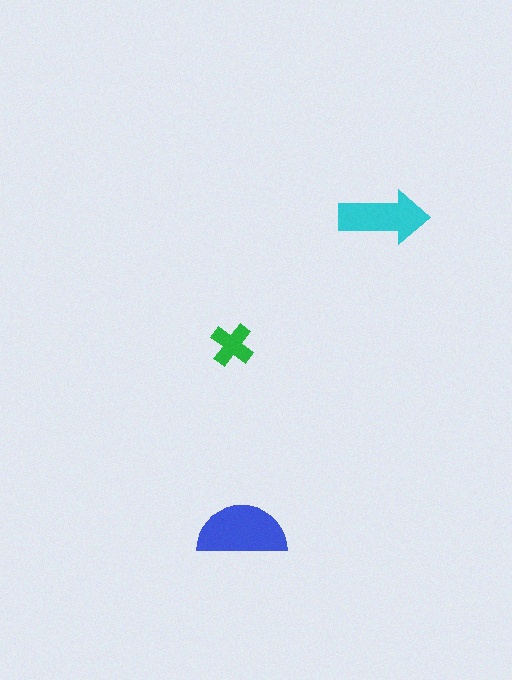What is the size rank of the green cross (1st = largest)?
3rd.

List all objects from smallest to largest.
The green cross, the cyan arrow, the blue semicircle.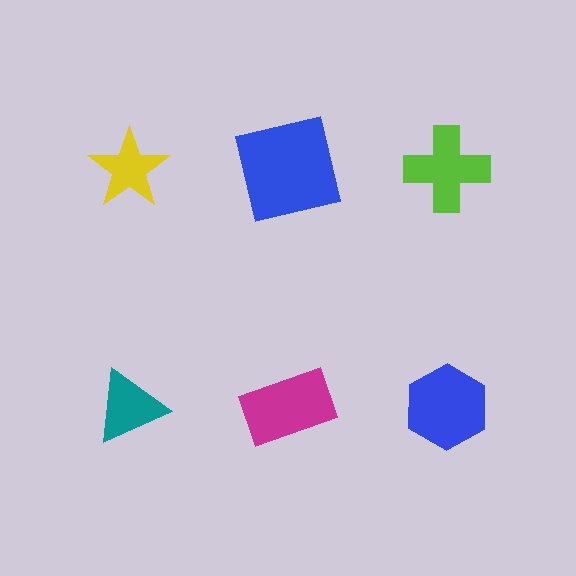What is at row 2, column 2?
A magenta rectangle.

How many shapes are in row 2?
3 shapes.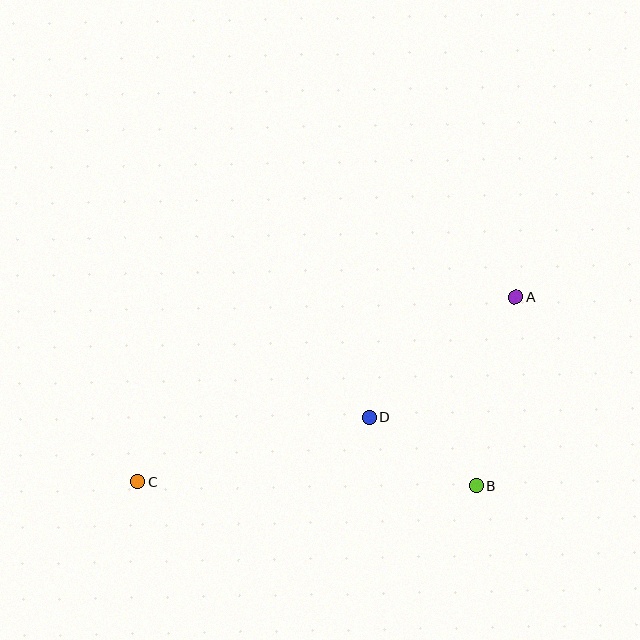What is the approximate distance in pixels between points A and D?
The distance between A and D is approximately 189 pixels.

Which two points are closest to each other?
Points B and D are closest to each other.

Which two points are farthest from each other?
Points A and C are farthest from each other.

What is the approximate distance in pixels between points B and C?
The distance between B and C is approximately 338 pixels.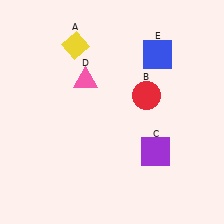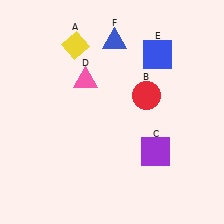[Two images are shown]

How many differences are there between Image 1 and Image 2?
There is 1 difference between the two images.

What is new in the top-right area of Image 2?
A blue triangle (F) was added in the top-right area of Image 2.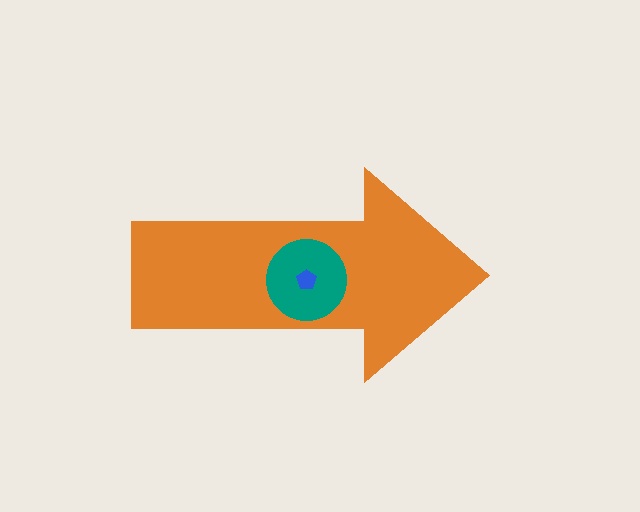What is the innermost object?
The blue pentagon.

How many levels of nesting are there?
3.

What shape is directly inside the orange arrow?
The teal circle.